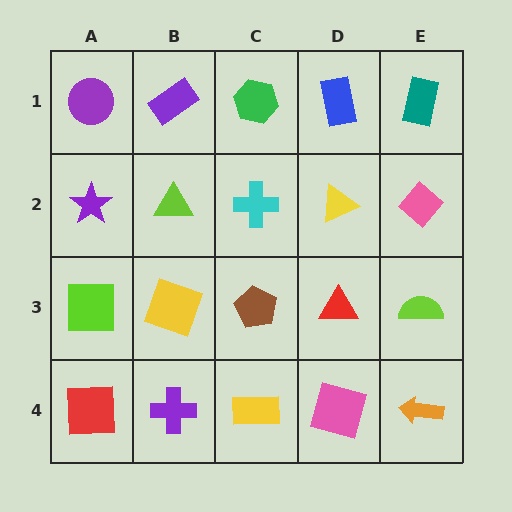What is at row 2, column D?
A yellow triangle.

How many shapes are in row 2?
5 shapes.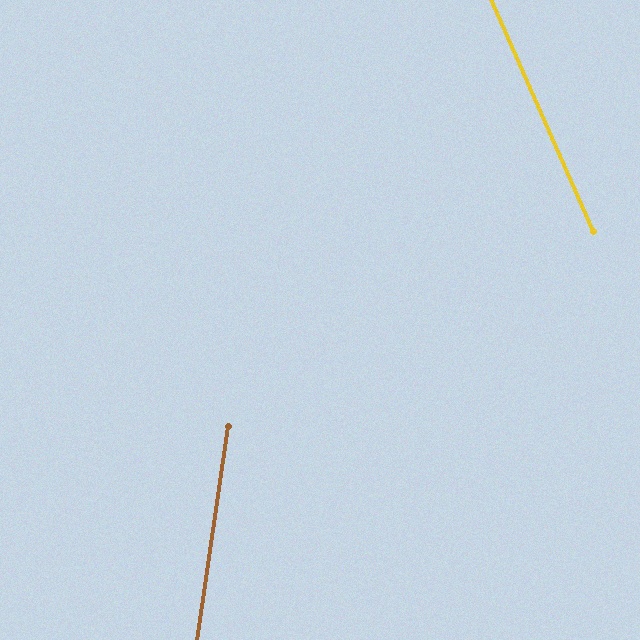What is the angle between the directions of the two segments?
Approximately 32 degrees.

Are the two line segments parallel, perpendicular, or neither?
Neither parallel nor perpendicular — they differ by about 32°.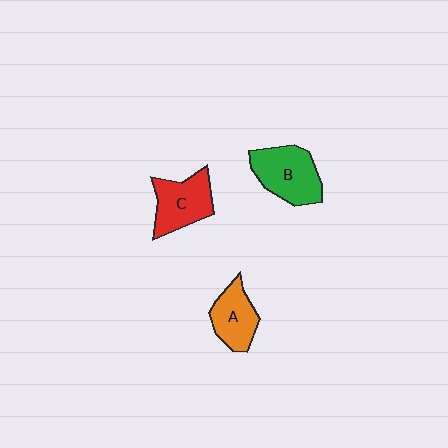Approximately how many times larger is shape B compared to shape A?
Approximately 1.3 times.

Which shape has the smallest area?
Shape A (orange).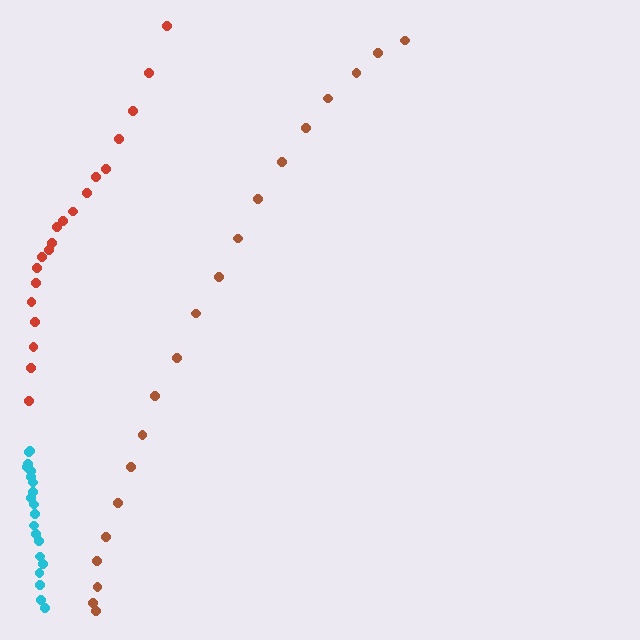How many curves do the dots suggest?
There are 3 distinct paths.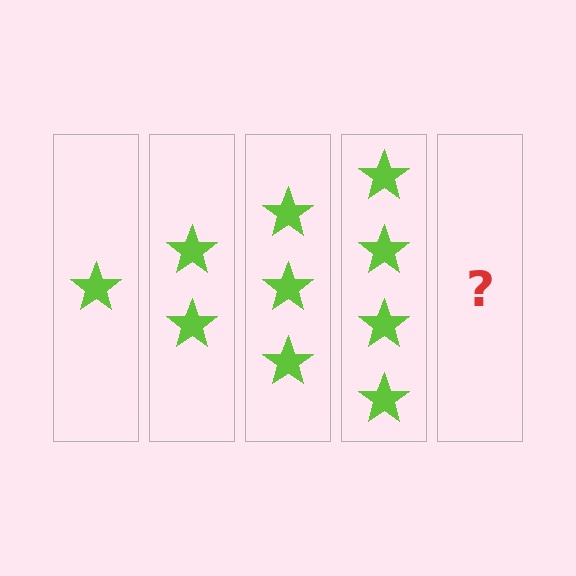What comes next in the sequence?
The next element should be 5 stars.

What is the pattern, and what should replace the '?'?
The pattern is that each step adds one more star. The '?' should be 5 stars.